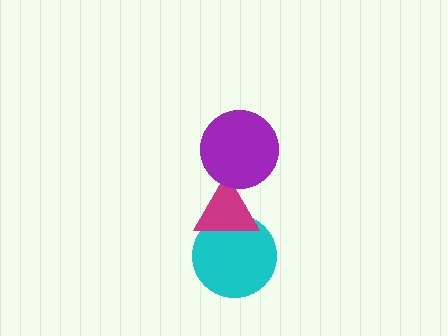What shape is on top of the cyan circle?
The magenta triangle is on top of the cyan circle.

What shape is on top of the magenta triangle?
The purple circle is on top of the magenta triangle.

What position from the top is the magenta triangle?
The magenta triangle is 2nd from the top.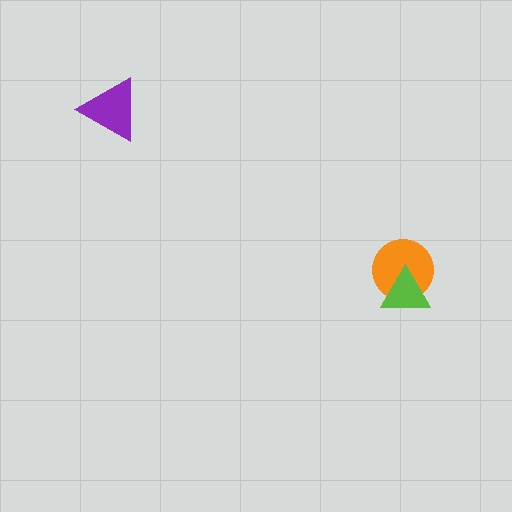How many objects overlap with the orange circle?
1 object overlaps with the orange circle.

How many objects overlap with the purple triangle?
0 objects overlap with the purple triangle.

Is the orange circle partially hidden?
Yes, it is partially covered by another shape.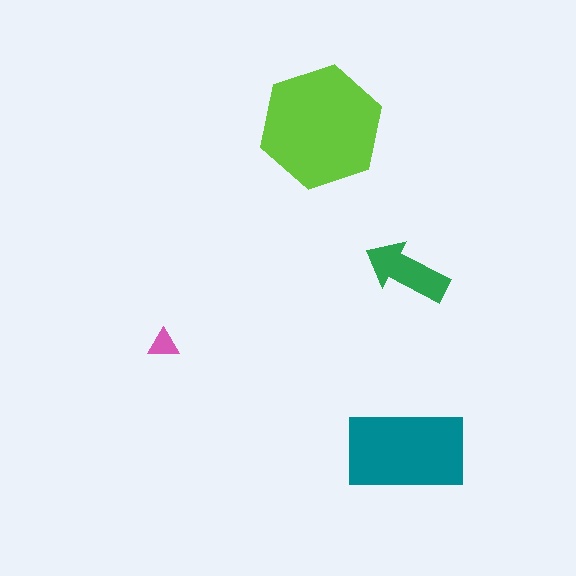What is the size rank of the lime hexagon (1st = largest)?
1st.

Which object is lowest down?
The teal rectangle is bottommost.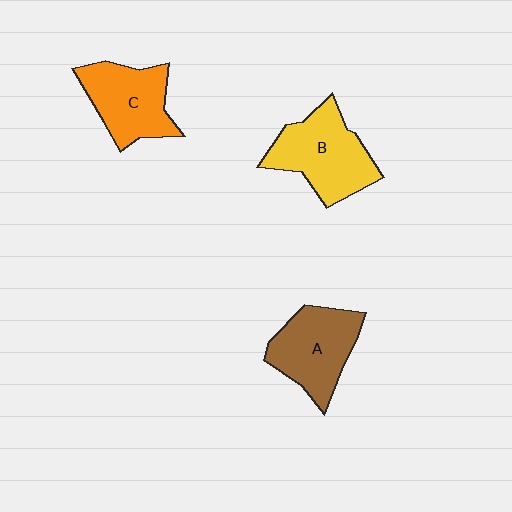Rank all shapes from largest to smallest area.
From largest to smallest: B (yellow), A (brown), C (orange).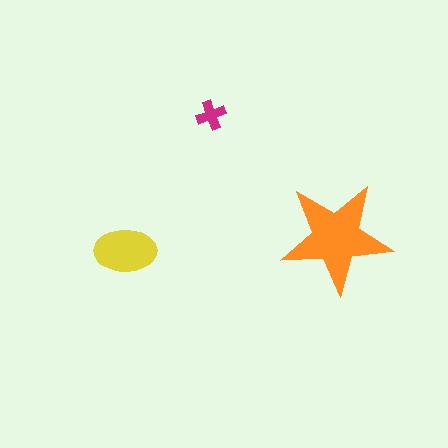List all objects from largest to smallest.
The orange star, the yellow ellipse, the magenta cross.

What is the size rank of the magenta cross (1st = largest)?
3rd.